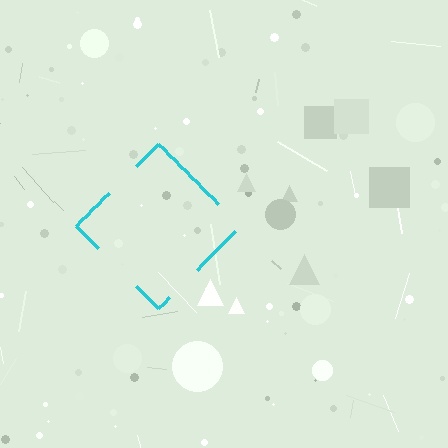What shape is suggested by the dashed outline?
The dashed outline suggests a diamond.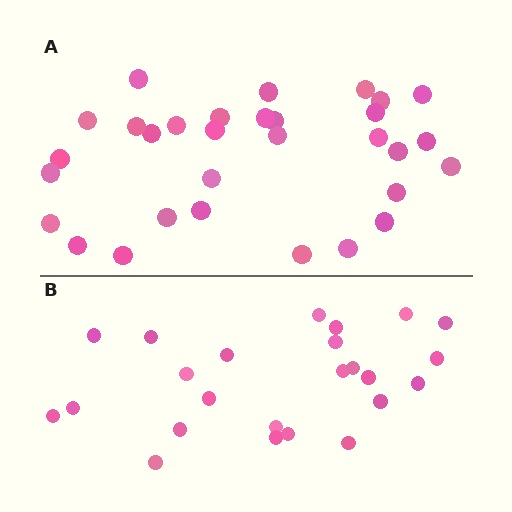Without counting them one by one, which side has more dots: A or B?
Region A (the top region) has more dots.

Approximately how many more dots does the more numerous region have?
Region A has roughly 8 or so more dots than region B.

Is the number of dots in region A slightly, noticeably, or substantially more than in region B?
Region A has noticeably more, but not dramatically so. The ratio is roughly 1.3 to 1.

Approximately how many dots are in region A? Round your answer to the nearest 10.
About 30 dots. (The exact count is 31, which rounds to 30.)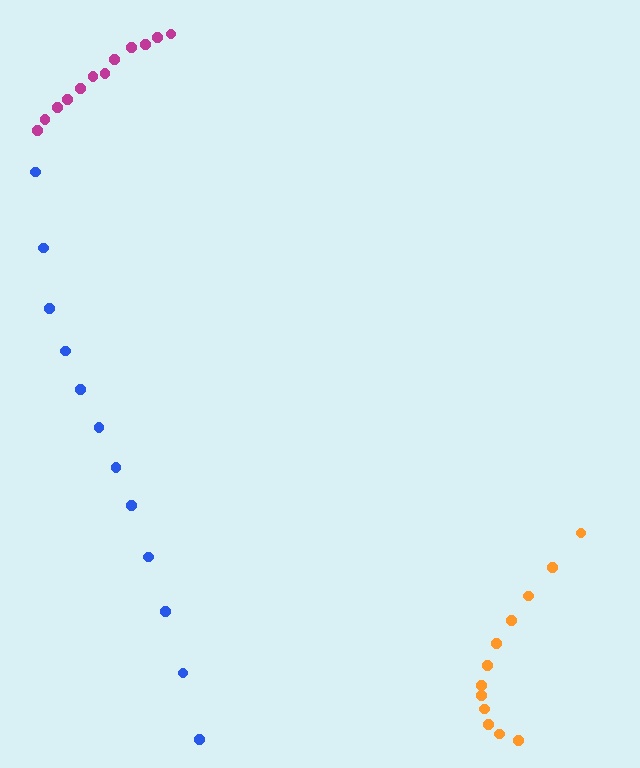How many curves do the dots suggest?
There are 3 distinct paths.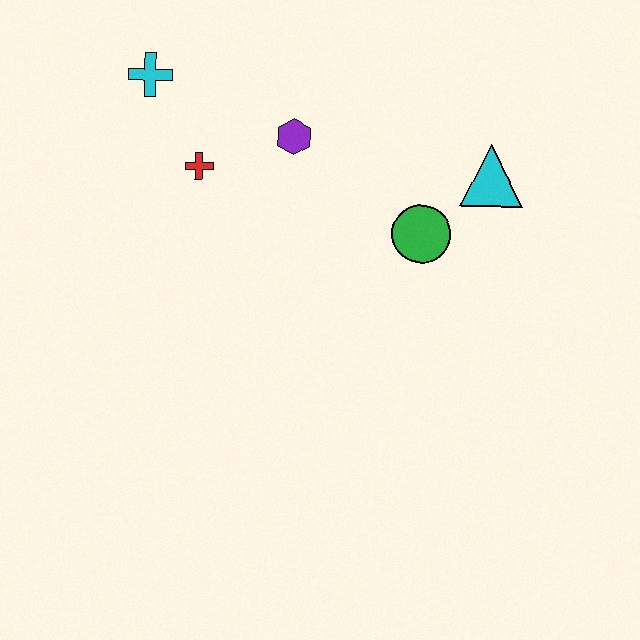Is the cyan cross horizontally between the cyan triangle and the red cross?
No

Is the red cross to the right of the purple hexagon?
No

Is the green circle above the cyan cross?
No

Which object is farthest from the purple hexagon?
The cyan triangle is farthest from the purple hexagon.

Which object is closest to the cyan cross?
The red cross is closest to the cyan cross.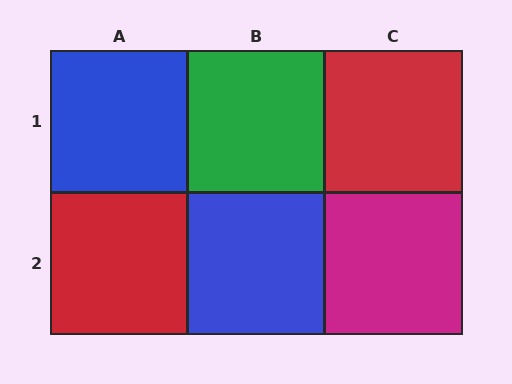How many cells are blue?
2 cells are blue.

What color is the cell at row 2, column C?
Magenta.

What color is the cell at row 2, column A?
Red.